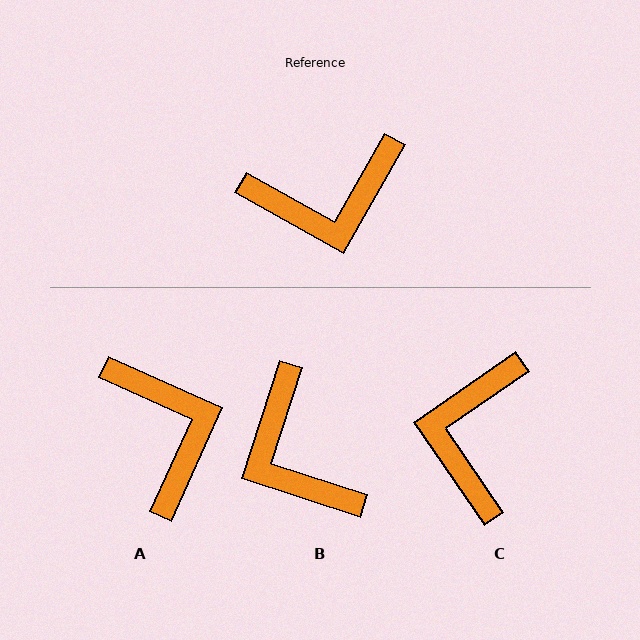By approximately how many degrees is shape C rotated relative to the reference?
Approximately 116 degrees clockwise.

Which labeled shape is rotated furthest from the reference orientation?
C, about 116 degrees away.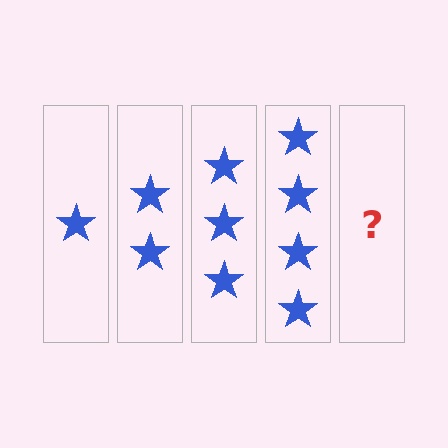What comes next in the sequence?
The next element should be 5 stars.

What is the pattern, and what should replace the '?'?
The pattern is that each step adds one more star. The '?' should be 5 stars.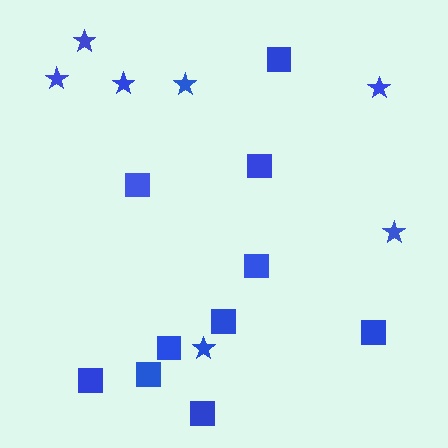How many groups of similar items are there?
There are 2 groups: one group of squares (10) and one group of stars (7).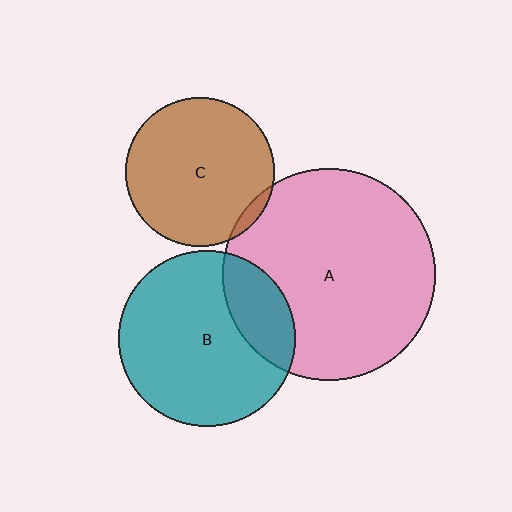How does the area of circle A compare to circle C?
Approximately 2.0 times.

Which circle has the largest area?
Circle A (pink).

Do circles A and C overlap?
Yes.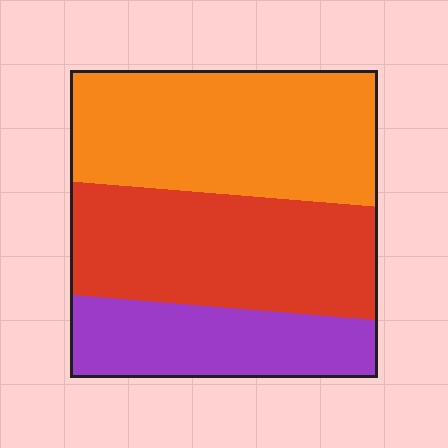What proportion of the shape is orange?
Orange covers around 40% of the shape.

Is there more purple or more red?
Red.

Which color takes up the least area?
Purple, at roughly 25%.